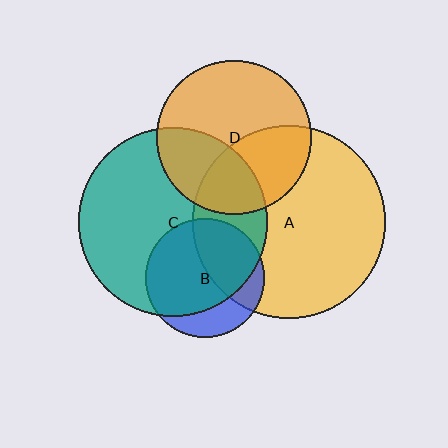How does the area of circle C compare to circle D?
Approximately 1.5 times.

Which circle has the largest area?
Circle A (yellow).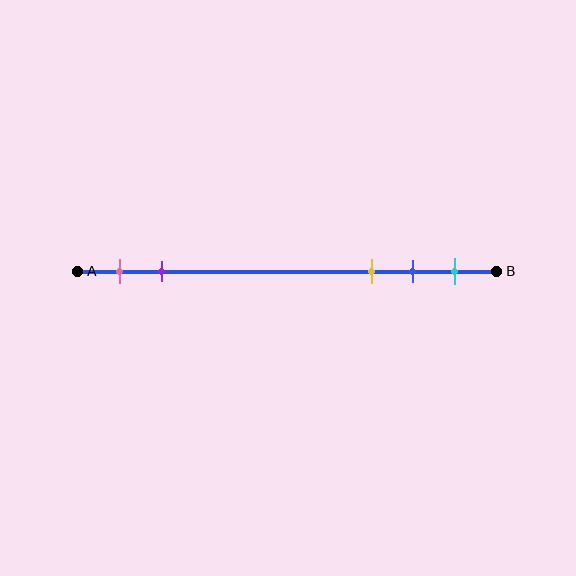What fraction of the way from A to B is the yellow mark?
The yellow mark is approximately 70% (0.7) of the way from A to B.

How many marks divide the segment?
There are 5 marks dividing the segment.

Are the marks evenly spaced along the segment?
No, the marks are not evenly spaced.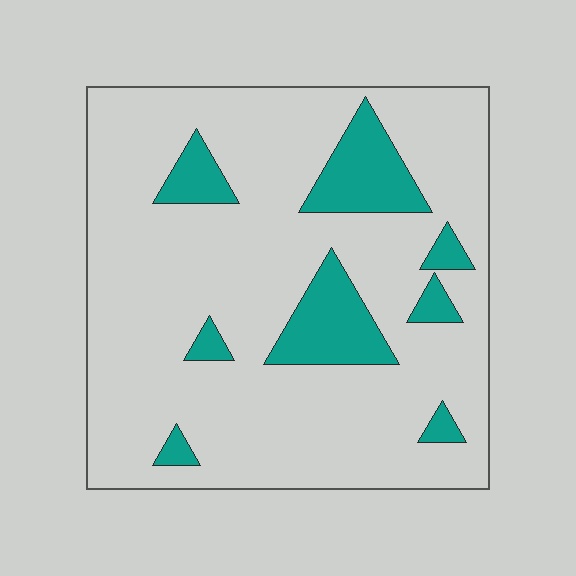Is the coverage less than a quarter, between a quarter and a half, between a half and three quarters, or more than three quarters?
Less than a quarter.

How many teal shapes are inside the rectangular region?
8.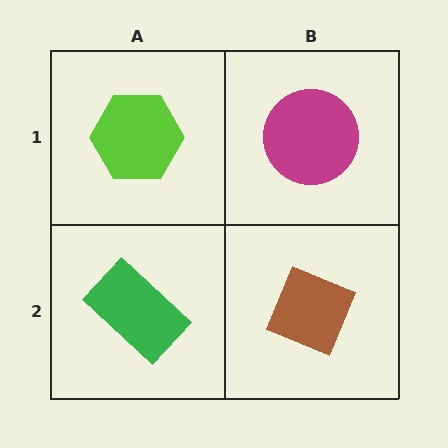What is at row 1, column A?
A lime hexagon.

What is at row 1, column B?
A magenta circle.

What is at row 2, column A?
A green rectangle.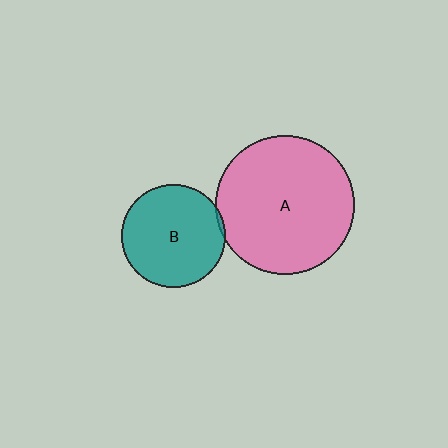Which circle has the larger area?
Circle A (pink).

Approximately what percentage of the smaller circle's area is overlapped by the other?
Approximately 5%.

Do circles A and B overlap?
Yes.